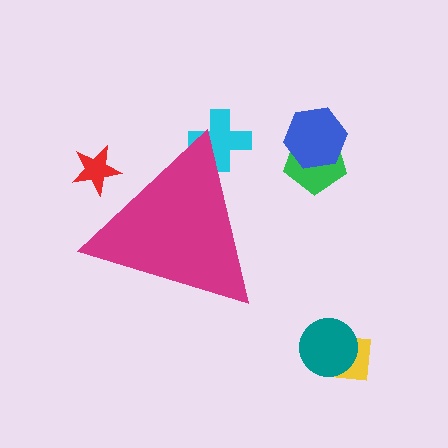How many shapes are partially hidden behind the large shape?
2 shapes are partially hidden.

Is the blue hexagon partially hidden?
No, the blue hexagon is fully visible.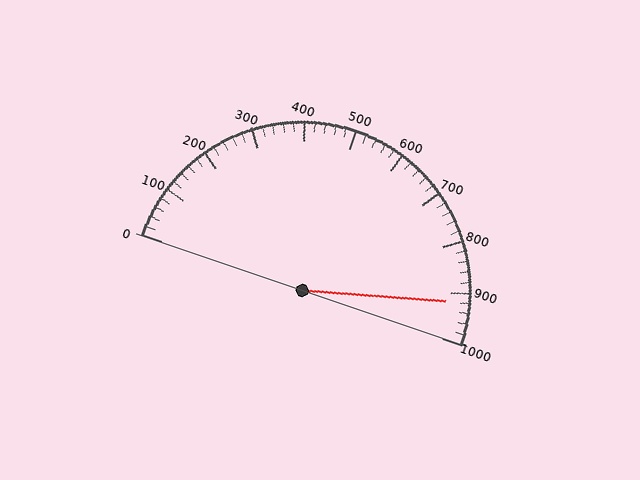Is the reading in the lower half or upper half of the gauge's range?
The reading is in the upper half of the range (0 to 1000).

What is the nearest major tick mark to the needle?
The nearest major tick mark is 900.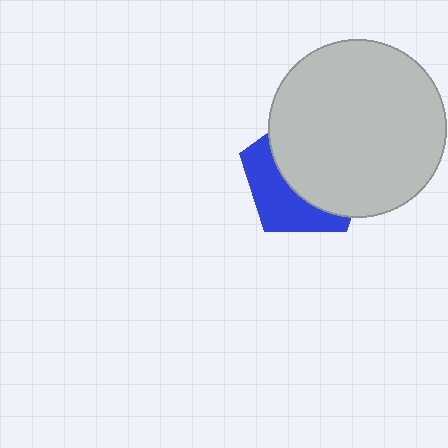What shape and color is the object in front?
The object in front is a light gray circle.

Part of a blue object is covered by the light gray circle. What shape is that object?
It is a pentagon.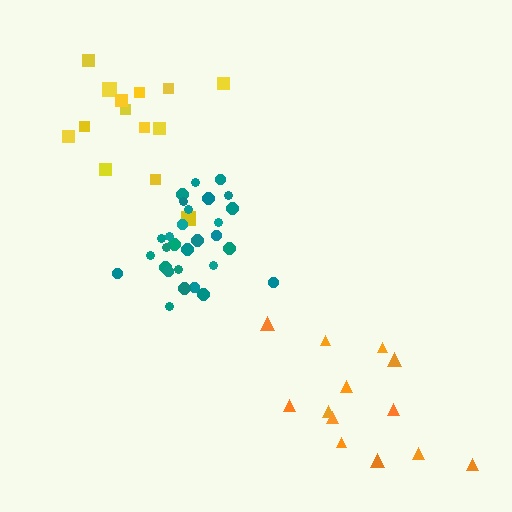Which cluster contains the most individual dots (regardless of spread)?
Teal (29).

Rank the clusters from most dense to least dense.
teal, orange, yellow.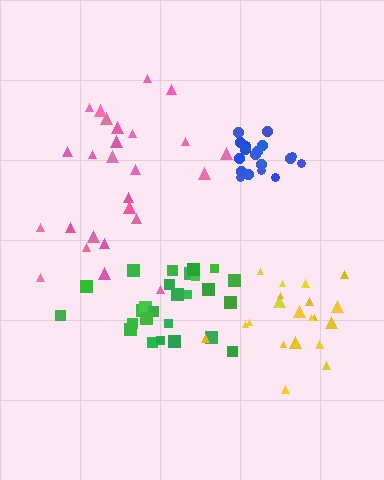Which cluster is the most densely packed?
Blue.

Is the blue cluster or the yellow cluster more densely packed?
Blue.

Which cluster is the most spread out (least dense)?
Pink.